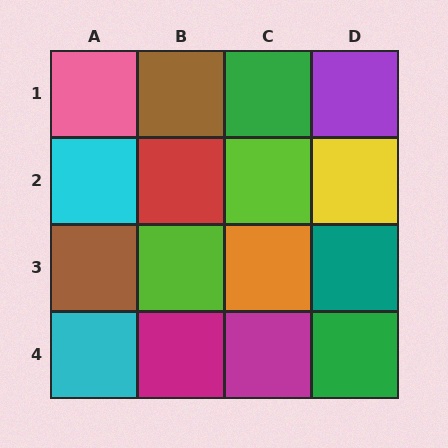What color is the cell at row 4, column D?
Green.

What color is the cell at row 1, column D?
Purple.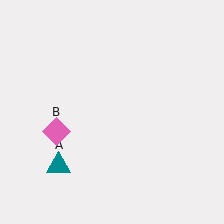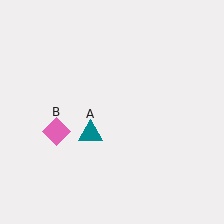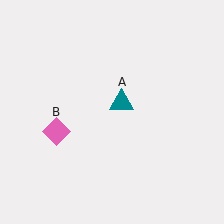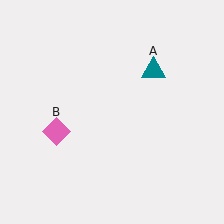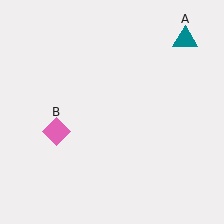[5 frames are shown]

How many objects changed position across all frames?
1 object changed position: teal triangle (object A).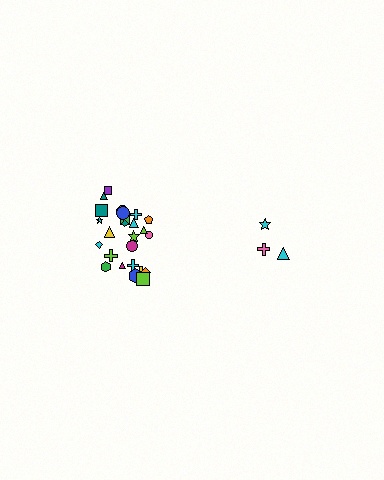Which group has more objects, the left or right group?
The left group.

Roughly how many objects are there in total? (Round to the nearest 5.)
Roughly 30 objects in total.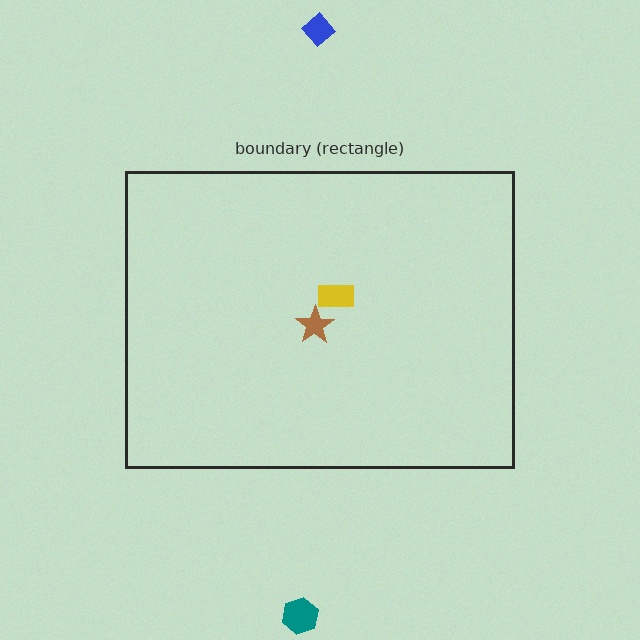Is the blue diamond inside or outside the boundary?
Outside.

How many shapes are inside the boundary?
2 inside, 2 outside.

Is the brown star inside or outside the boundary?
Inside.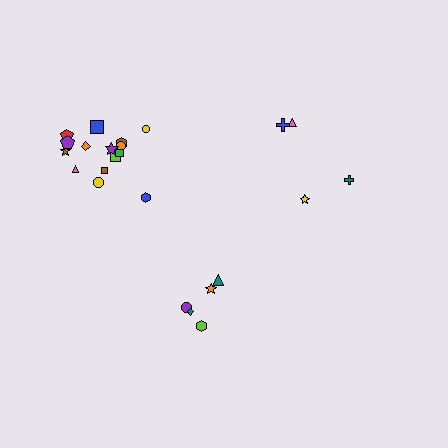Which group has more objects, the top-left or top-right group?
The top-left group.